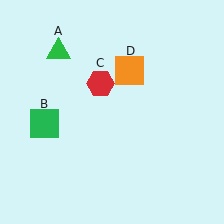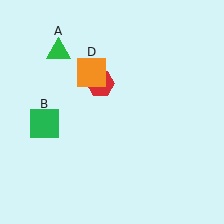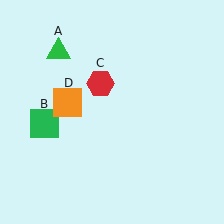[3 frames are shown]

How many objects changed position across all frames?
1 object changed position: orange square (object D).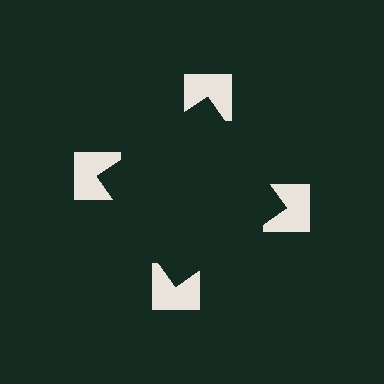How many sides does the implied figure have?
4 sides.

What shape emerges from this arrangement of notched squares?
An illusory square — its edges are inferred from the aligned wedge cuts in the notched squares, not physically drawn.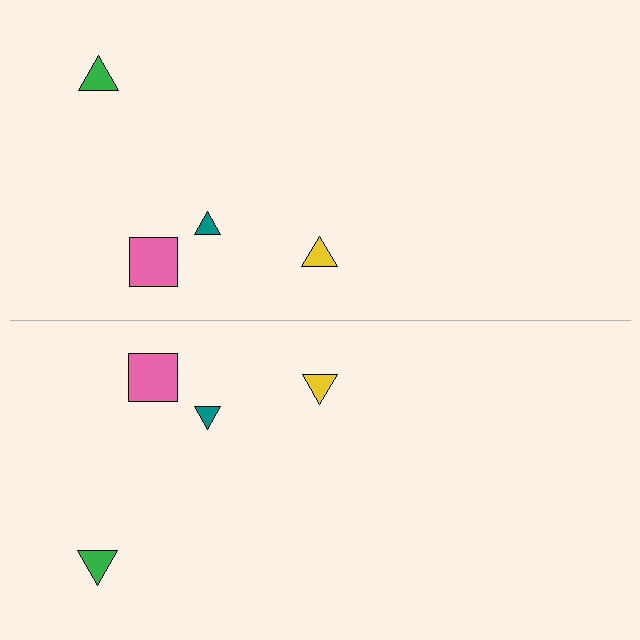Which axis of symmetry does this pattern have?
The pattern has a horizontal axis of symmetry running through the center of the image.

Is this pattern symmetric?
Yes, this pattern has bilateral (reflection) symmetry.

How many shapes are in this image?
There are 8 shapes in this image.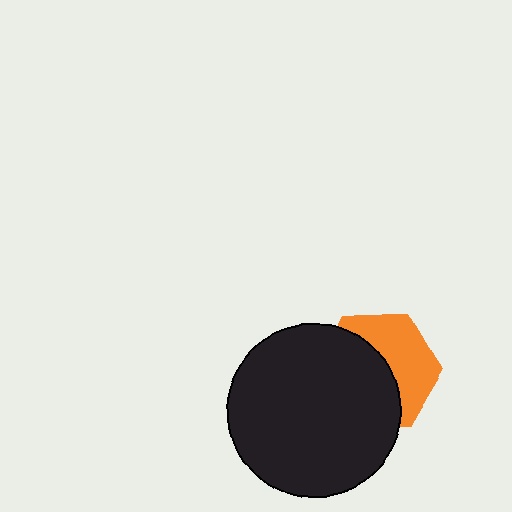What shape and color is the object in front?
The object in front is a black circle.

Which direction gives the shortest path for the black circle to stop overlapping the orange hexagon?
Moving left gives the shortest separation.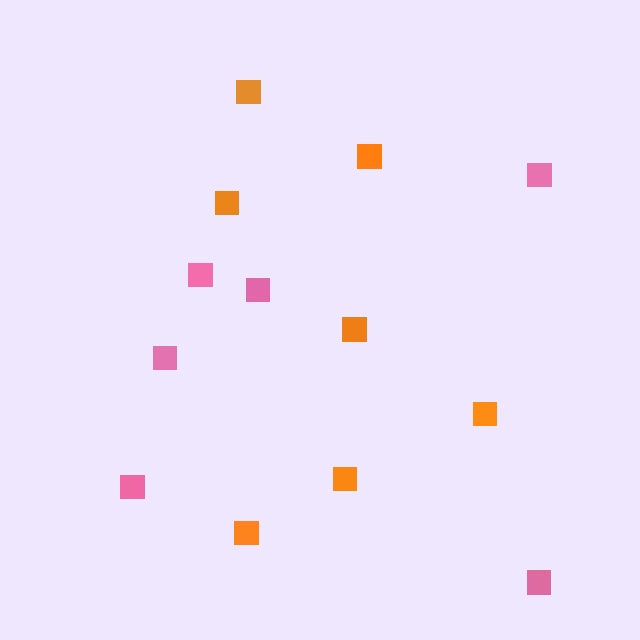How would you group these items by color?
There are 2 groups: one group of orange squares (7) and one group of pink squares (6).